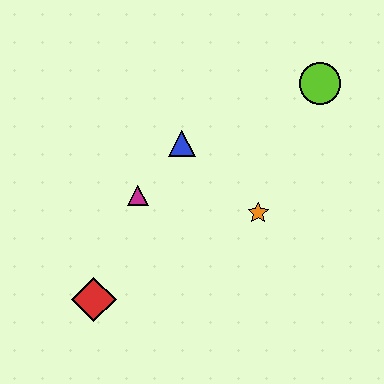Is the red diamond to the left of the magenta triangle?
Yes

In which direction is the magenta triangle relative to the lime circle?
The magenta triangle is to the left of the lime circle.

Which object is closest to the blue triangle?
The magenta triangle is closest to the blue triangle.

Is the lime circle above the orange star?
Yes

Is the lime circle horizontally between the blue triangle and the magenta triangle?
No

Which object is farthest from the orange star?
The red diamond is farthest from the orange star.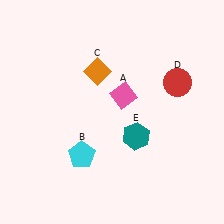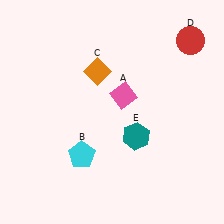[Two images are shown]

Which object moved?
The red circle (D) moved up.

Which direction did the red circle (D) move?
The red circle (D) moved up.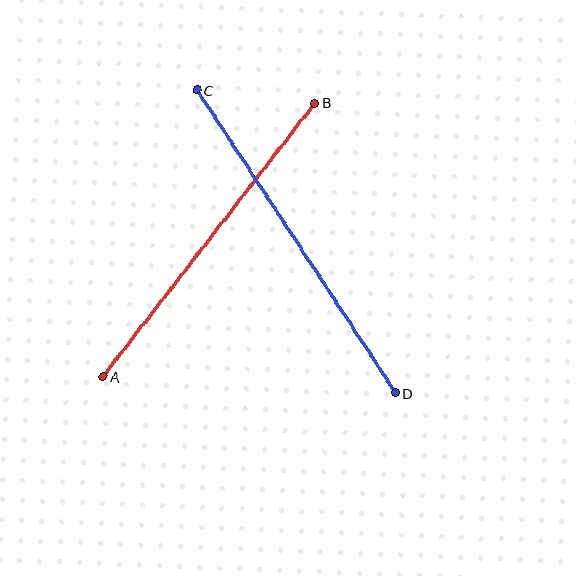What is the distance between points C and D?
The distance is approximately 362 pixels.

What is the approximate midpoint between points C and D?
The midpoint is at approximately (296, 242) pixels.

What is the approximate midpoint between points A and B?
The midpoint is at approximately (209, 240) pixels.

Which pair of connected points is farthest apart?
Points C and D are farthest apart.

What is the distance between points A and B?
The distance is approximately 346 pixels.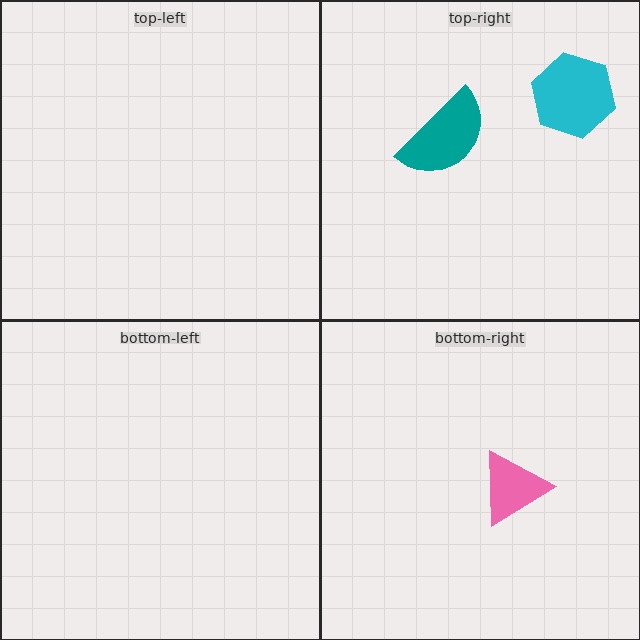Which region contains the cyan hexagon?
The top-right region.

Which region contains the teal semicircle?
The top-right region.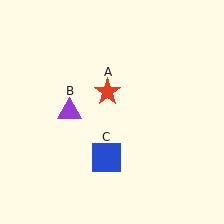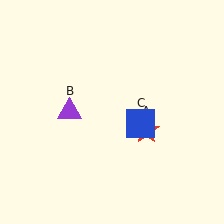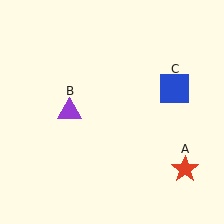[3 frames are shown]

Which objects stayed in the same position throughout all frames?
Purple triangle (object B) remained stationary.